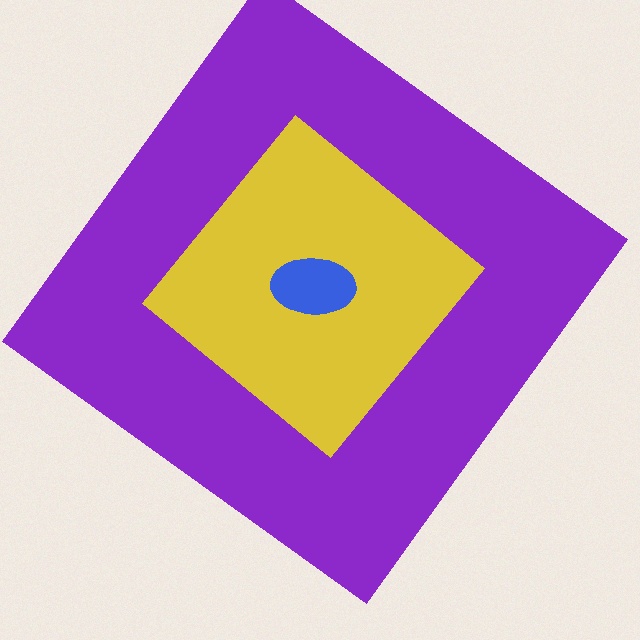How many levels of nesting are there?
3.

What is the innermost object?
The blue ellipse.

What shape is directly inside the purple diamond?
The yellow diamond.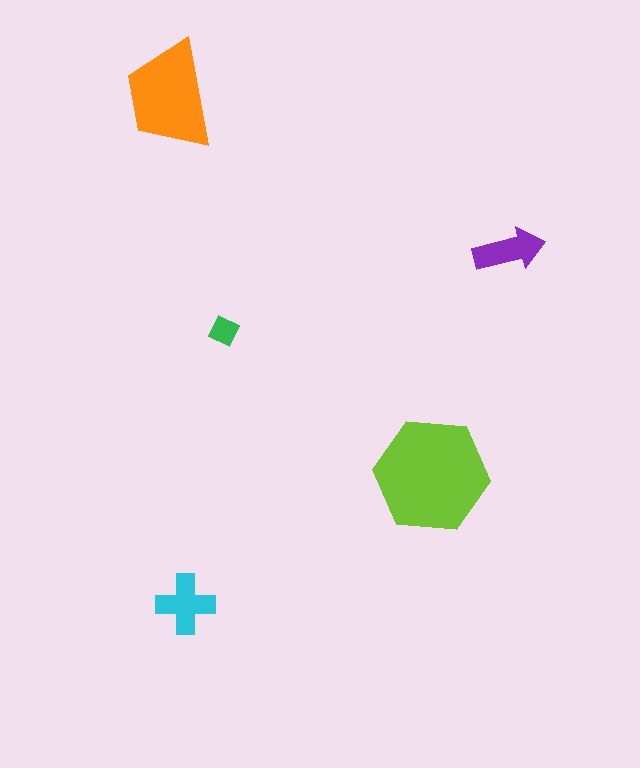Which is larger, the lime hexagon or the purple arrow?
The lime hexagon.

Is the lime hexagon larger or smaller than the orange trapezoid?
Larger.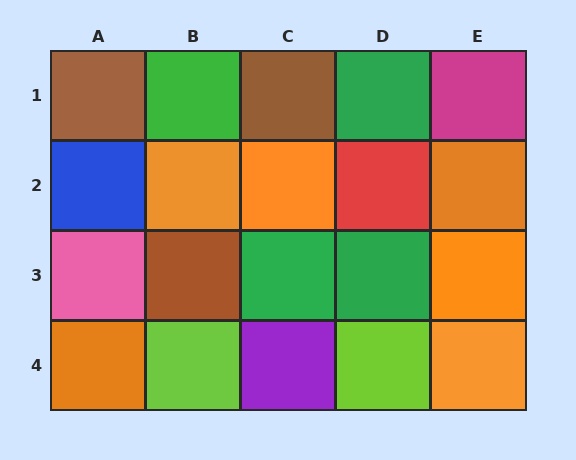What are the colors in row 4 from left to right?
Orange, lime, purple, lime, orange.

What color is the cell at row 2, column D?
Red.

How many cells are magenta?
1 cell is magenta.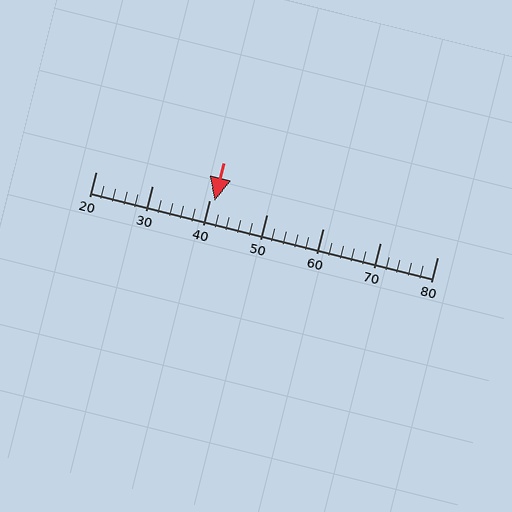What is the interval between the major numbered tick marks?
The major tick marks are spaced 10 units apart.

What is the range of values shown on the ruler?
The ruler shows values from 20 to 80.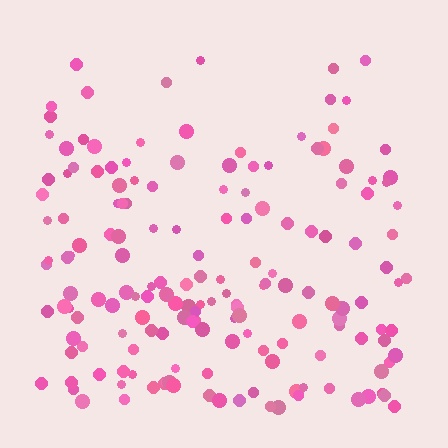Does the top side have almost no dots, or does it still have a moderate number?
Still a moderate number, just noticeably fewer than the bottom.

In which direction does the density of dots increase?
From top to bottom, with the bottom side densest.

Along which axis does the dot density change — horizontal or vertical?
Vertical.